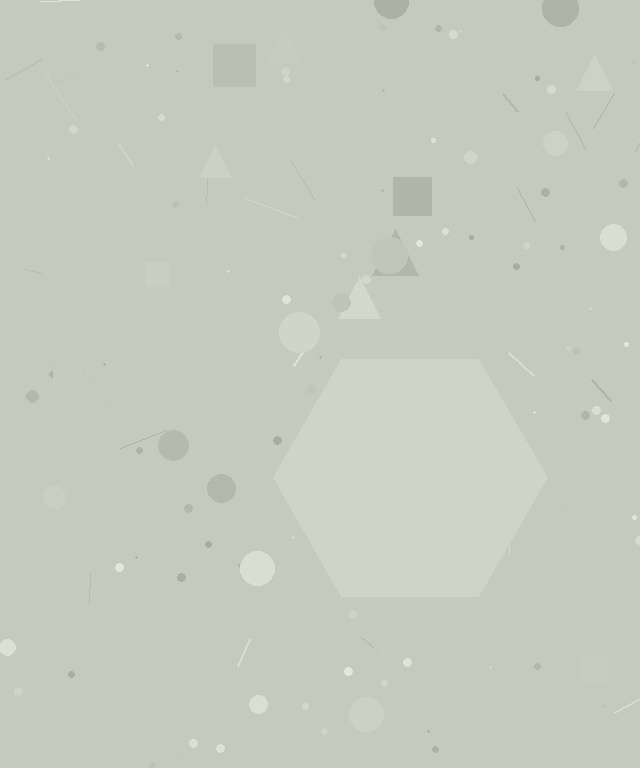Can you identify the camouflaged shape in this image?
The camouflaged shape is a hexagon.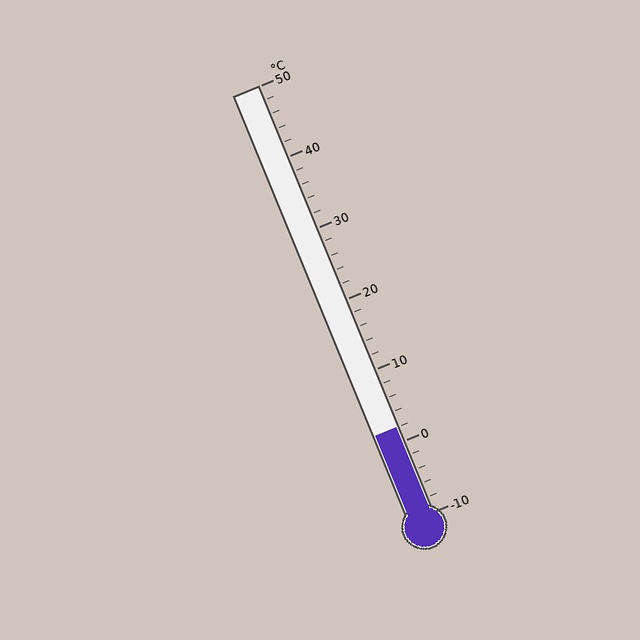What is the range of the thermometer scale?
The thermometer scale ranges from -10°C to 50°C.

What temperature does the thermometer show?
The thermometer shows approximately 2°C.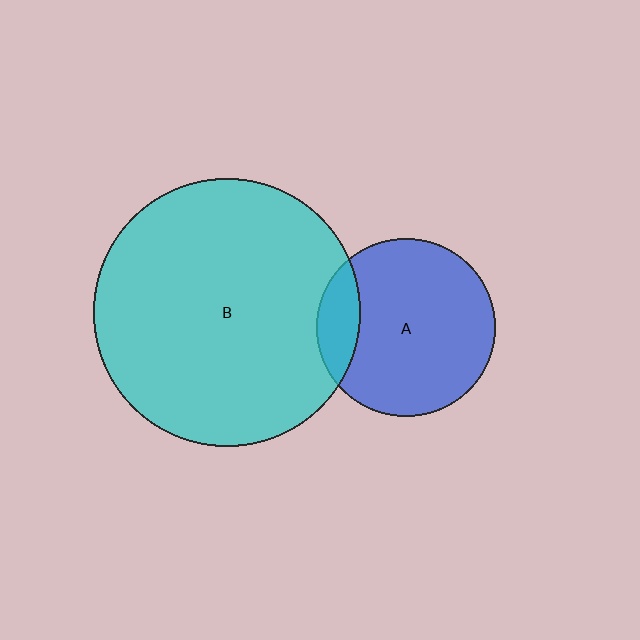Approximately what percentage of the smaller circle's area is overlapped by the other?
Approximately 15%.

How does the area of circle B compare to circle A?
Approximately 2.2 times.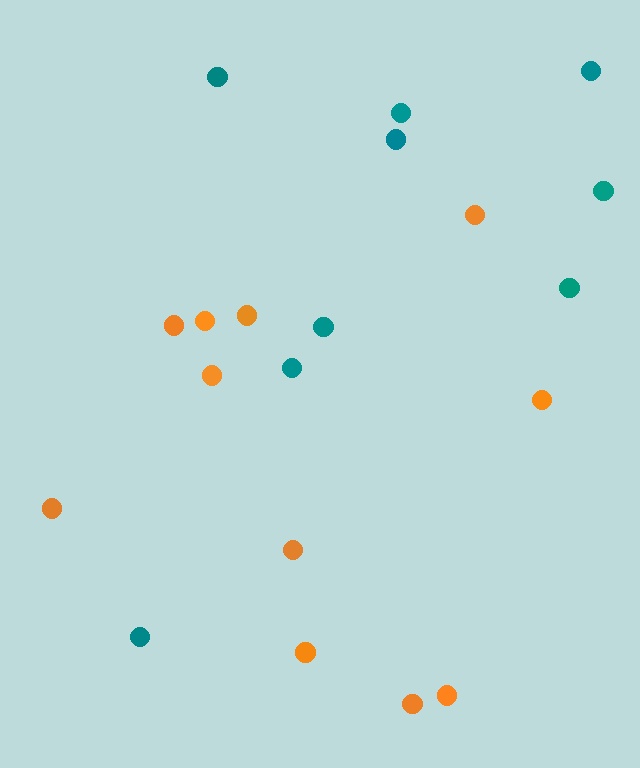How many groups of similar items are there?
There are 2 groups: one group of orange circles (11) and one group of teal circles (9).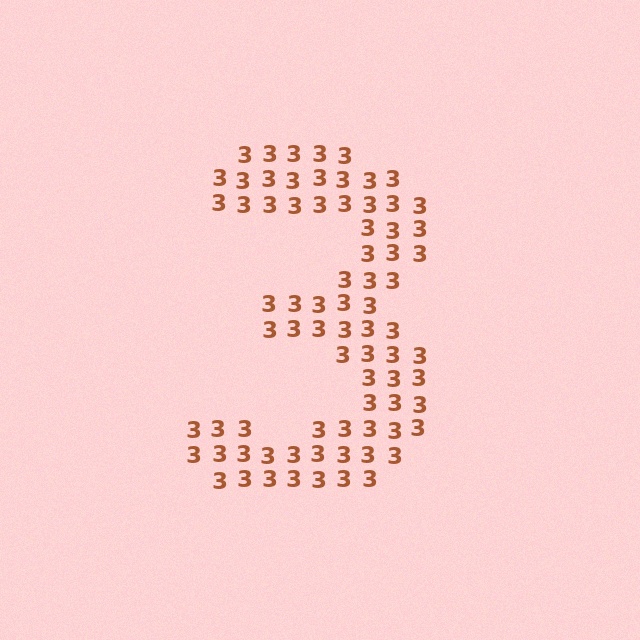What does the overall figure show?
The overall figure shows the digit 3.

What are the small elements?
The small elements are digit 3's.